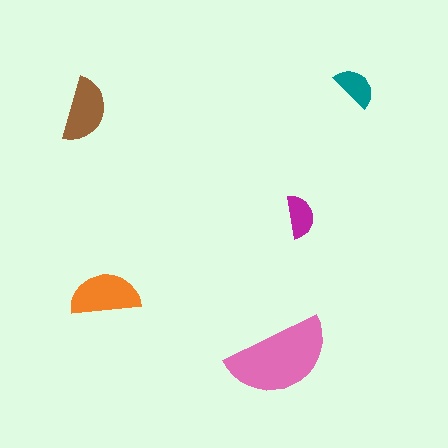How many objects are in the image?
There are 5 objects in the image.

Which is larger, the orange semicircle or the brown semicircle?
The orange one.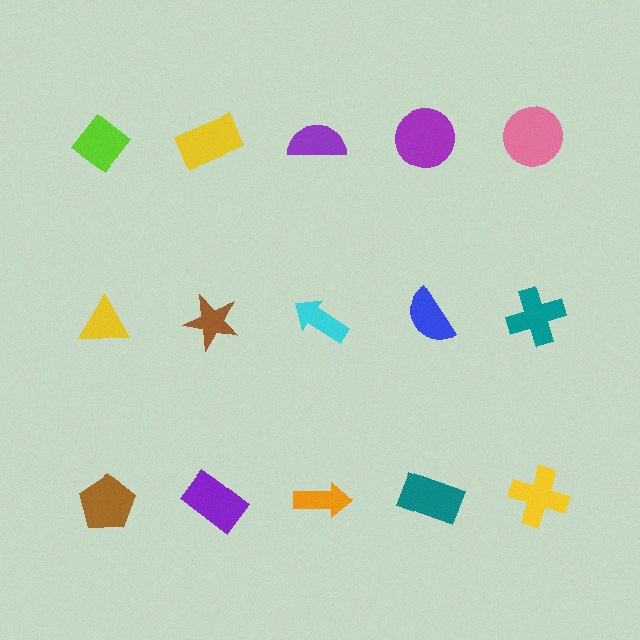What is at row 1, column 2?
A yellow rectangle.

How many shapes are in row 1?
5 shapes.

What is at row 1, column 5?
A pink circle.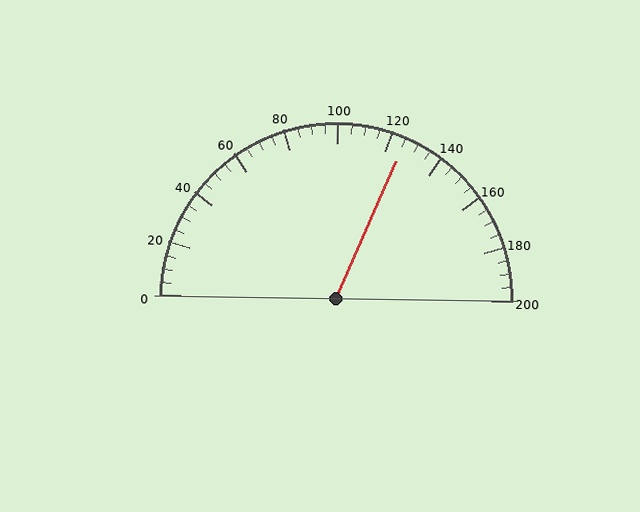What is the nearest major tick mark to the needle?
The nearest major tick mark is 120.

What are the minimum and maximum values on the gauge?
The gauge ranges from 0 to 200.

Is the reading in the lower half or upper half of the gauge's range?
The reading is in the upper half of the range (0 to 200).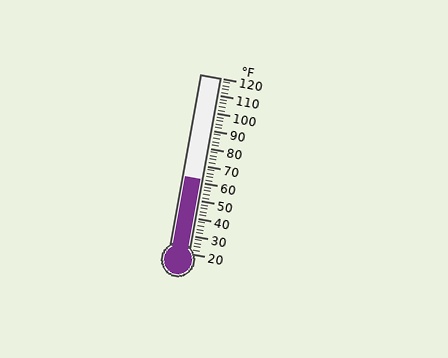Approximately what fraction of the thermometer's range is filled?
The thermometer is filled to approximately 40% of its range.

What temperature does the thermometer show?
The thermometer shows approximately 62°F.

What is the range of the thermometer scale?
The thermometer scale ranges from 20°F to 120°F.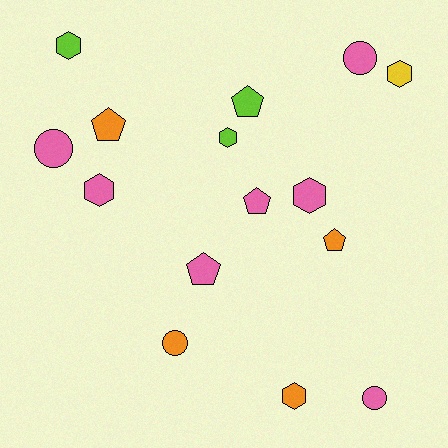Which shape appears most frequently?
Hexagon, with 6 objects.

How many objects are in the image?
There are 15 objects.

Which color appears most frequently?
Pink, with 7 objects.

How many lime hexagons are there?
There are 2 lime hexagons.